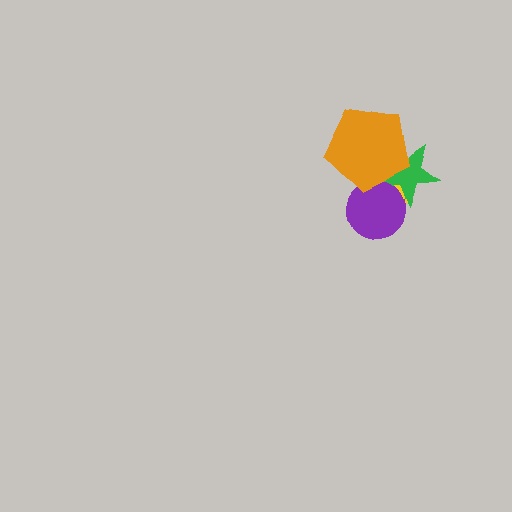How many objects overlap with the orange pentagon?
3 objects overlap with the orange pentagon.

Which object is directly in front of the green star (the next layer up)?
The purple circle is directly in front of the green star.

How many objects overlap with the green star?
3 objects overlap with the green star.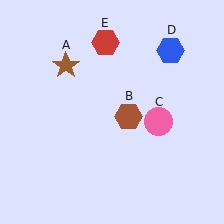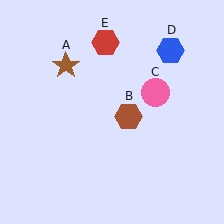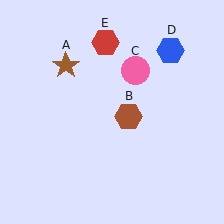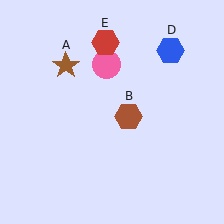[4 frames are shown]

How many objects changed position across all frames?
1 object changed position: pink circle (object C).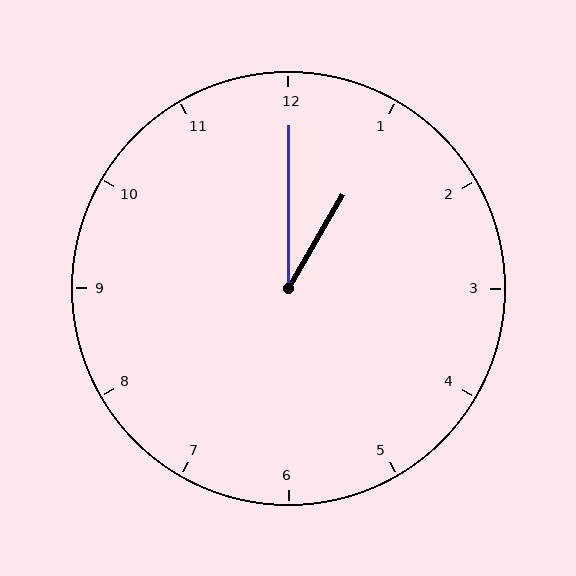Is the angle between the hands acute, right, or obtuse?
It is acute.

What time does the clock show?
1:00.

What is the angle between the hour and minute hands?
Approximately 30 degrees.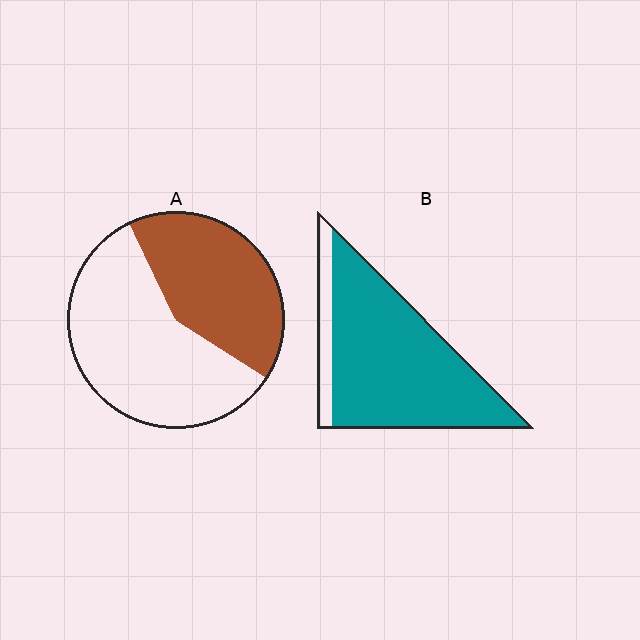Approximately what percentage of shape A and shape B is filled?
A is approximately 40% and B is approximately 85%.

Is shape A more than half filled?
No.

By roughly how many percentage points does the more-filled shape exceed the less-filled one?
By roughly 45 percentage points (B over A).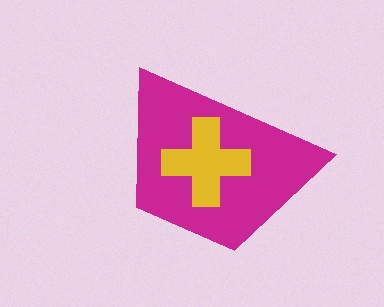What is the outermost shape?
The magenta trapezoid.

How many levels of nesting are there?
2.